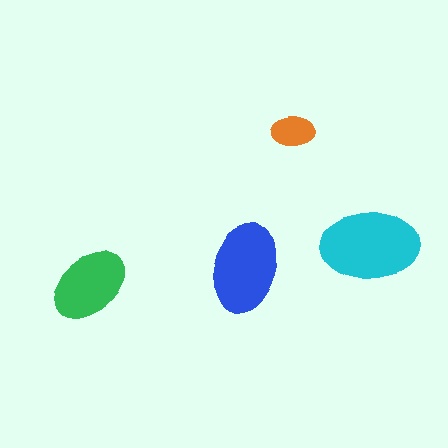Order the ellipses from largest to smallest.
the cyan one, the blue one, the green one, the orange one.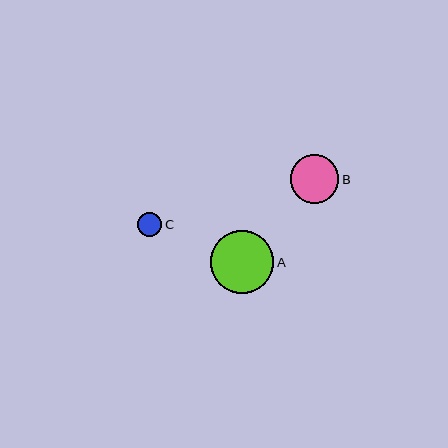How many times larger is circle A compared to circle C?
Circle A is approximately 2.6 times the size of circle C.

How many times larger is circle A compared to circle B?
Circle A is approximately 1.3 times the size of circle B.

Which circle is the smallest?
Circle C is the smallest with a size of approximately 25 pixels.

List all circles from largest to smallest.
From largest to smallest: A, B, C.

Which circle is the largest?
Circle A is the largest with a size of approximately 63 pixels.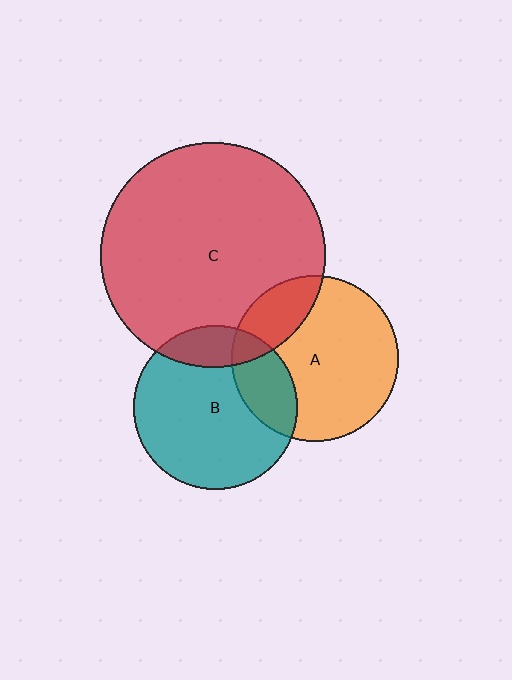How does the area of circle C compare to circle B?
Approximately 1.9 times.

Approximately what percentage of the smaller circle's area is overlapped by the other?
Approximately 20%.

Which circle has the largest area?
Circle C (red).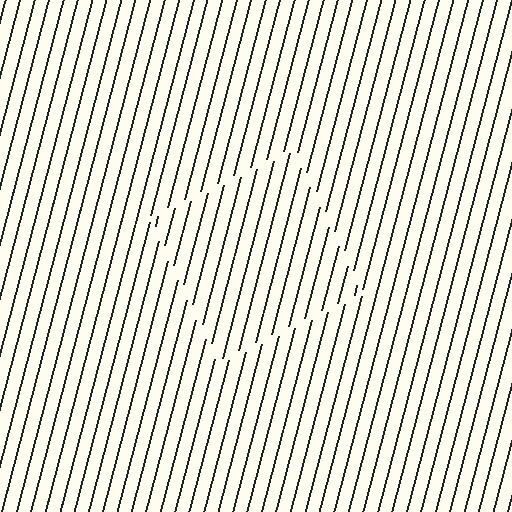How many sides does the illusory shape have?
4 sides — the line-ends trace a square.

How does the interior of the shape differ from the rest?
The interior of the shape contains the same grating, shifted by half a period — the contour is defined by the phase discontinuity where line-ends from the inner and outer gratings abut.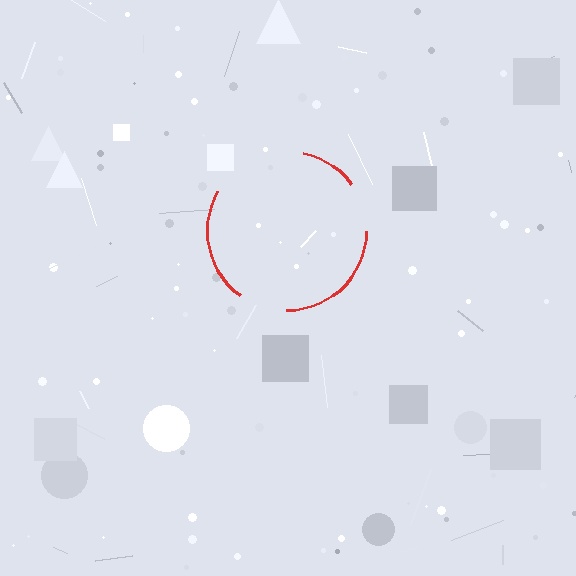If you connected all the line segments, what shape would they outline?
They would outline a circle.